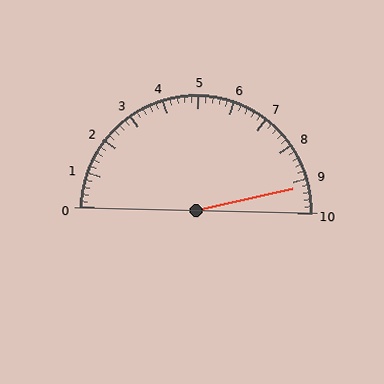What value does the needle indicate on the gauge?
The needle indicates approximately 9.2.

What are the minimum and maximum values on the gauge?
The gauge ranges from 0 to 10.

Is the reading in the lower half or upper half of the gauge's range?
The reading is in the upper half of the range (0 to 10).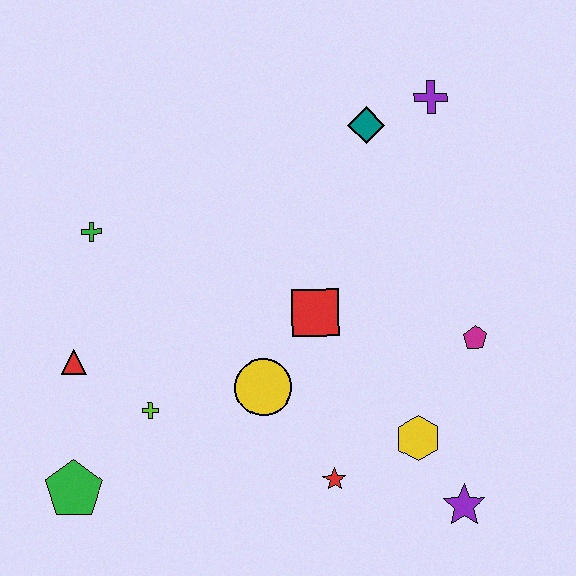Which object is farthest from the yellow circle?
The purple cross is farthest from the yellow circle.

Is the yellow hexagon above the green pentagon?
Yes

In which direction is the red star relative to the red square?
The red star is below the red square.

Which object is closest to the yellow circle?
The red square is closest to the yellow circle.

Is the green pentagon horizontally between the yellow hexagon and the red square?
No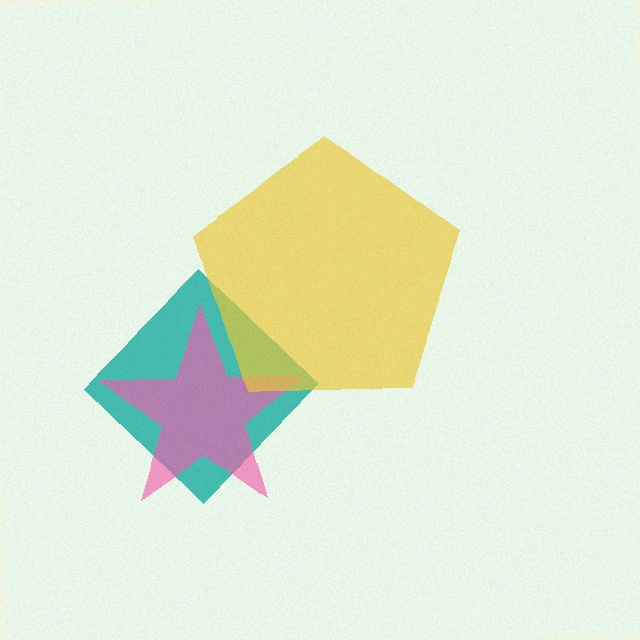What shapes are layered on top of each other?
The layered shapes are: a teal diamond, a pink star, a yellow pentagon.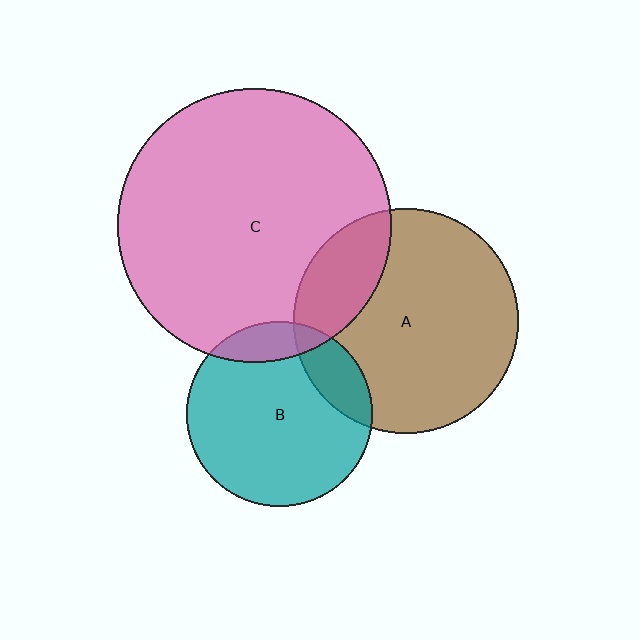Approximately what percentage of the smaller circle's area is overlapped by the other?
Approximately 10%.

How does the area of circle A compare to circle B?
Approximately 1.5 times.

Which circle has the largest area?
Circle C (pink).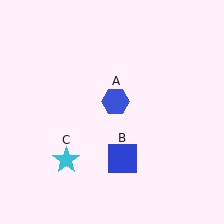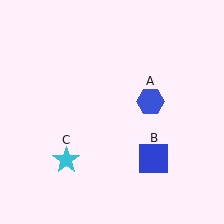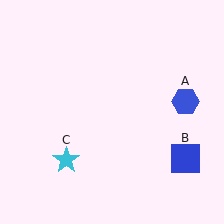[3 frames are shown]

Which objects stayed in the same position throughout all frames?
Cyan star (object C) remained stationary.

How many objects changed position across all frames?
2 objects changed position: blue hexagon (object A), blue square (object B).